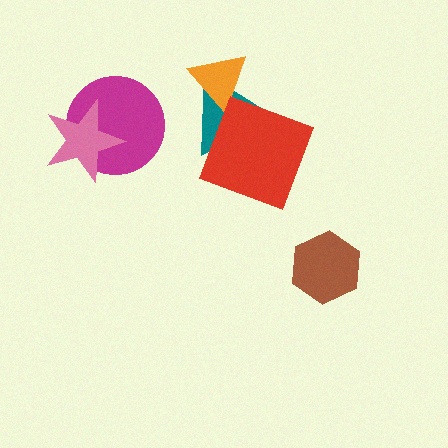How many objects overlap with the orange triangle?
1 object overlaps with the orange triangle.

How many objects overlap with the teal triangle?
2 objects overlap with the teal triangle.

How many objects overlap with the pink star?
1 object overlaps with the pink star.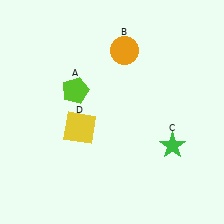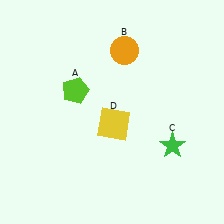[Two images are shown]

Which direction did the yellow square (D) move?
The yellow square (D) moved right.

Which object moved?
The yellow square (D) moved right.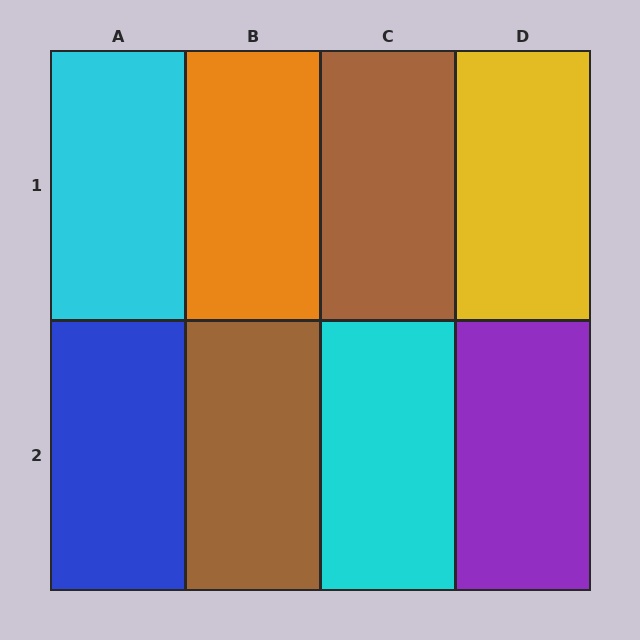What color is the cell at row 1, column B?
Orange.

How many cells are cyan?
2 cells are cyan.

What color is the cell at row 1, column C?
Brown.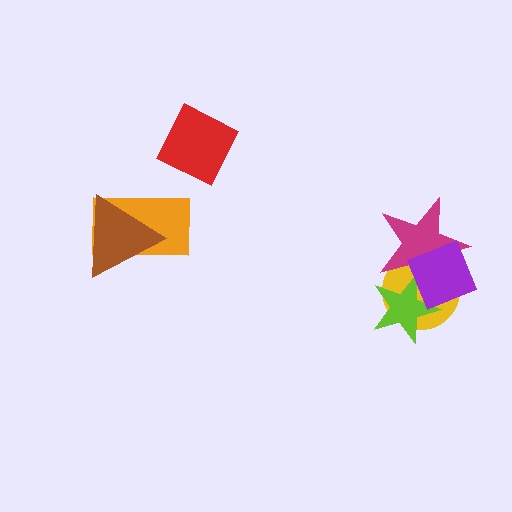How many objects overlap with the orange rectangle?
1 object overlaps with the orange rectangle.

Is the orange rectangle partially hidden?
Yes, it is partially covered by another shape.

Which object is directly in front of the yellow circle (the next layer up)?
The magenta star is directly in front of the yellow circle.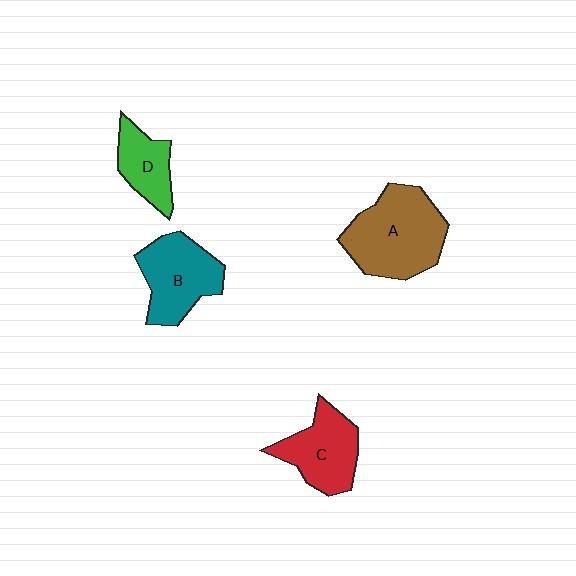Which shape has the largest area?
Shape A (brown).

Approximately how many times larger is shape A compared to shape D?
Approximately 2.0 times.